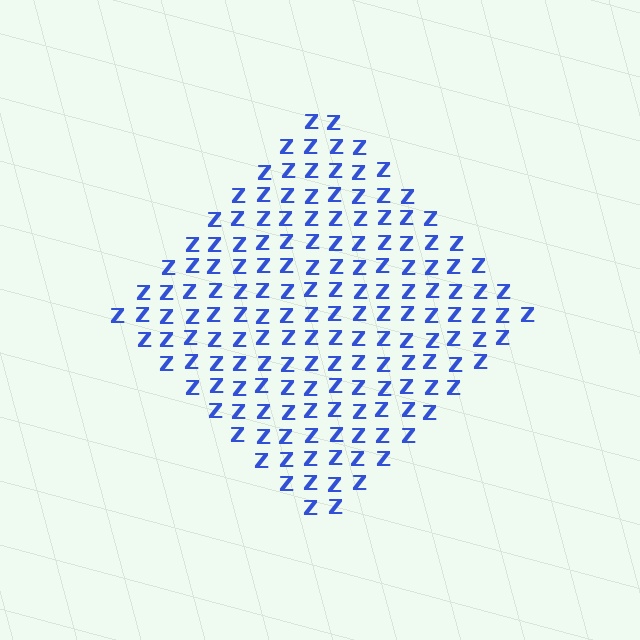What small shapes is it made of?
It is made of small letter Z's.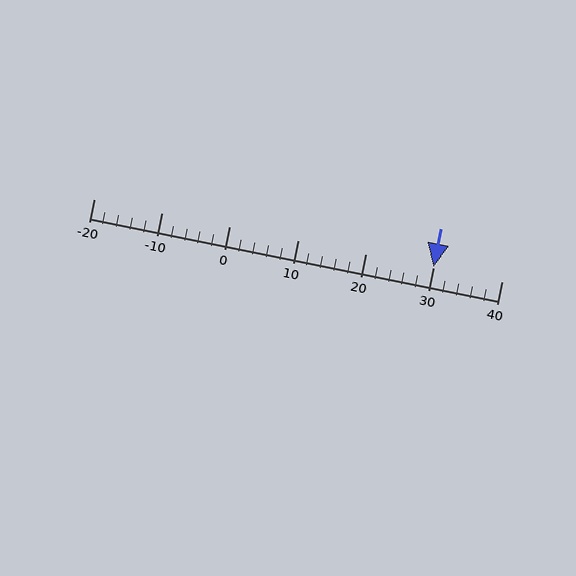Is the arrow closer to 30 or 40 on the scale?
The arrow is closer to 30.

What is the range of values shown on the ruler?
The ruler shows values from -20 to 40.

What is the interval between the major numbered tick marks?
The major tick marks are spaced 10 units apart.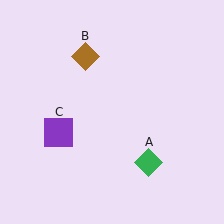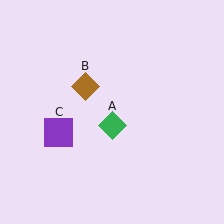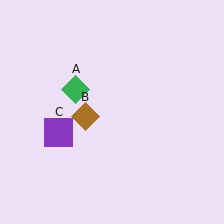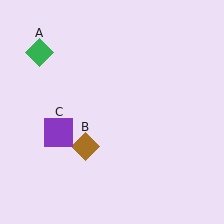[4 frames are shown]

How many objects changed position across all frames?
2 objects changed position: green diamond (object A), brown diamond (object B).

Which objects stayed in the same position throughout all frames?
Purple square (object C) remained stationary.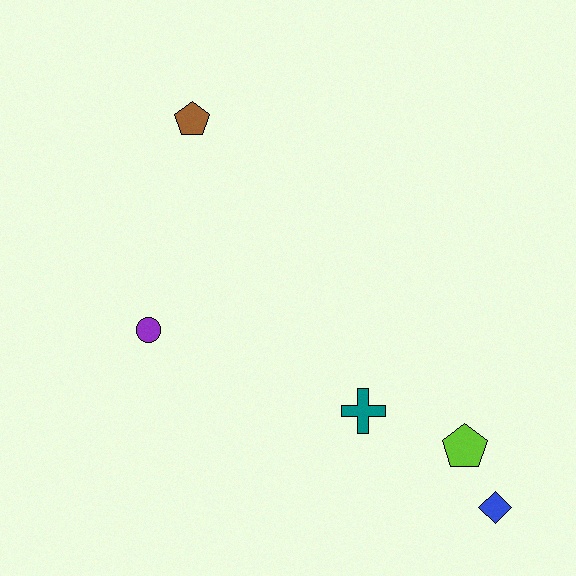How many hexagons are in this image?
There are no hexagons.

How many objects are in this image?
There are 5 objects.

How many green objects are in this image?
There are no green objects.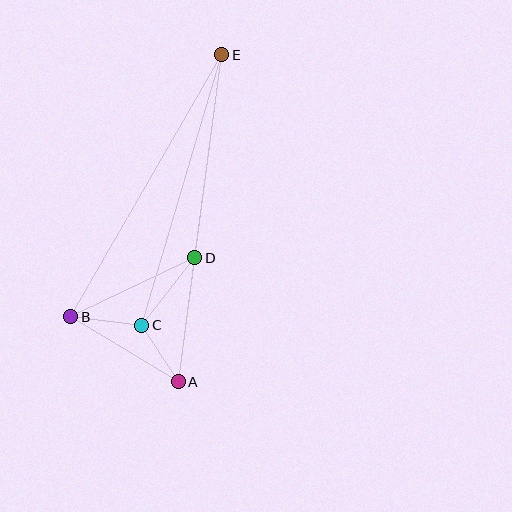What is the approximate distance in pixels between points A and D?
The distance between A and D is approximately 125 pixels.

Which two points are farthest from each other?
Points A and E are farthest from each other.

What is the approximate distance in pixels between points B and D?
The distance between B and D is approximately 137 pixels.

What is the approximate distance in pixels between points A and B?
The distance between A and B is approximately 126 pixels.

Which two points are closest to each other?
Points A and C are closest to each other.